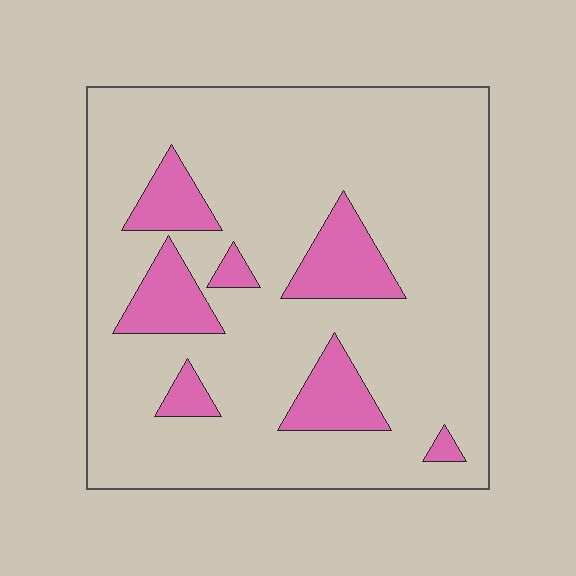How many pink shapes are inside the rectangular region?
7.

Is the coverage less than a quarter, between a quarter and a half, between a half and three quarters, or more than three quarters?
Less than a quarter.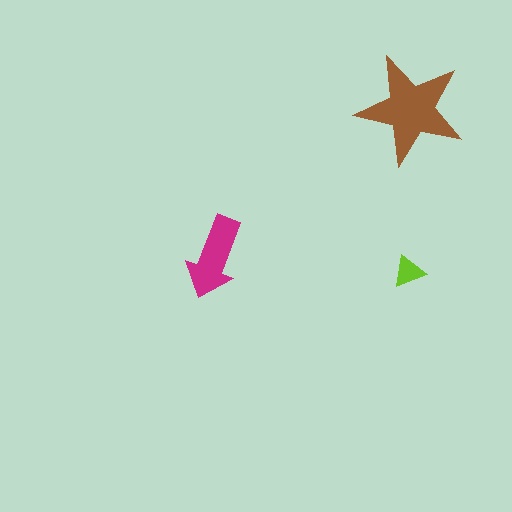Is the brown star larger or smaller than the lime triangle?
Larger.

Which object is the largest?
The brown star.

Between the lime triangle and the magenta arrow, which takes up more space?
The magenta arrow.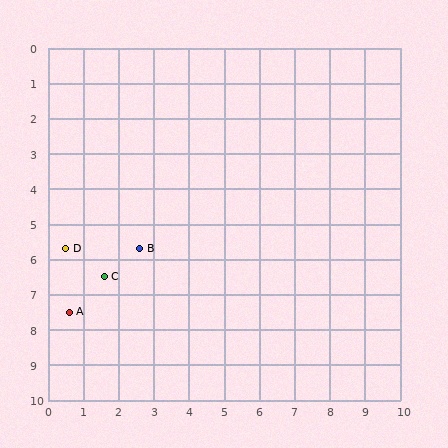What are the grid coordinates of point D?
Point D is at approximately (0.5, 5.7).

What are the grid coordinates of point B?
Point B is at approximately (2.6, 5.7).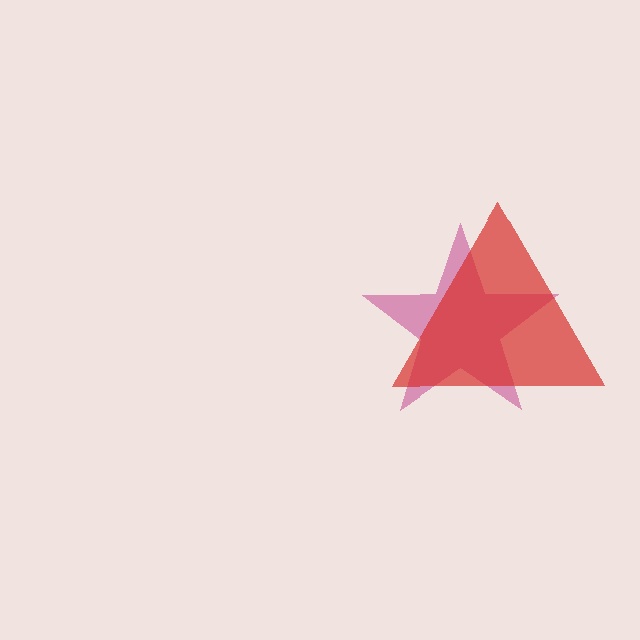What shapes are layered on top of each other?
The layered shapes are: a magenta star, a red triangle.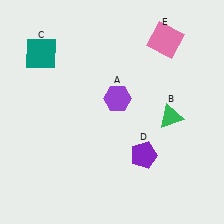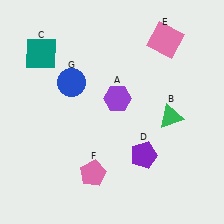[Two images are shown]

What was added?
A pink pentagon (F), a blue circle (G) were added in Image 2.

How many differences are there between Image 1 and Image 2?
There are 2 differences between the two images.